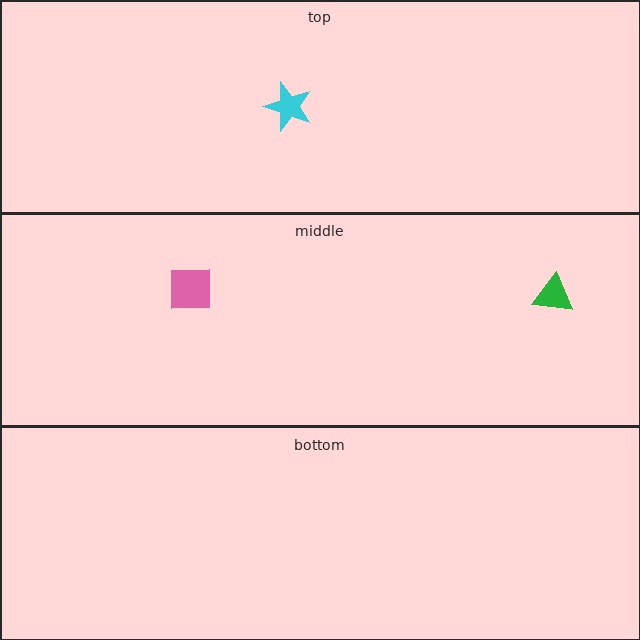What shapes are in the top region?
The cyan star.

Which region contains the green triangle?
The middle region.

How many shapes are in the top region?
1.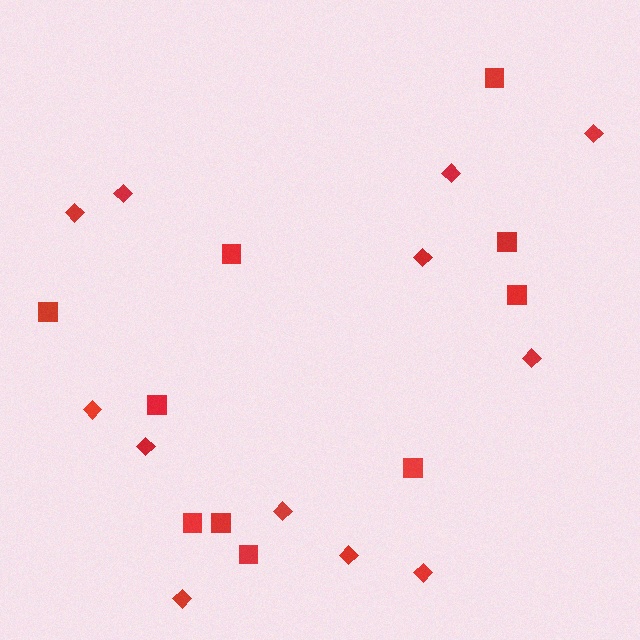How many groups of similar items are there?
There are 2 groups: one group of diamonds (12) and one group of squares (10).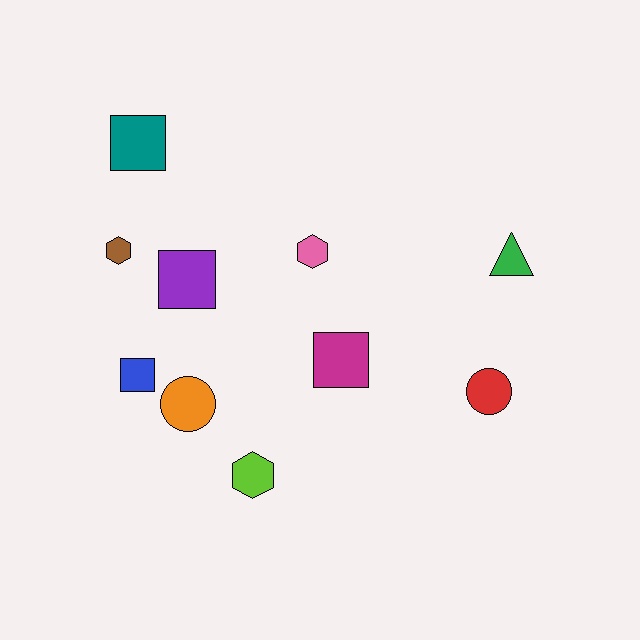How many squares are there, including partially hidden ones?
There are 4 squares.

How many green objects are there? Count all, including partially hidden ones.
There is 1 green object.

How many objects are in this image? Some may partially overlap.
There are 10 objects.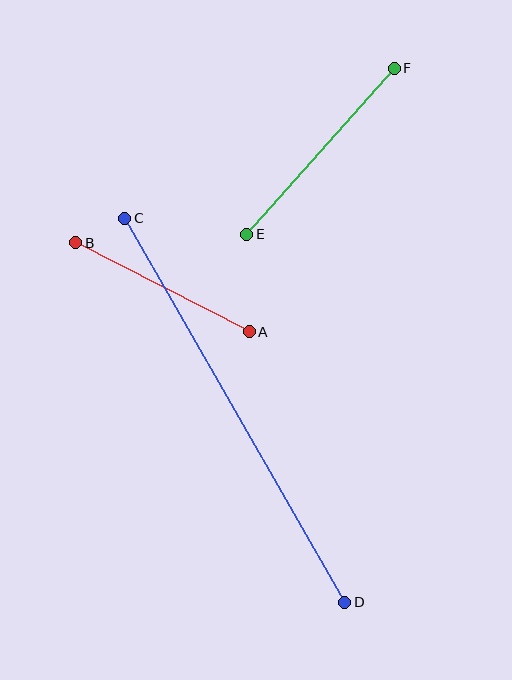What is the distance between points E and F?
The distance is approximately 222 pixels.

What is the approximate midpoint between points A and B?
The midpoint is at approximately (162, 287) pixels.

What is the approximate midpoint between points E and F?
The midpoint is at approximately (320, 151) pixels.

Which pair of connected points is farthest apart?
Points C and D are farthest apart.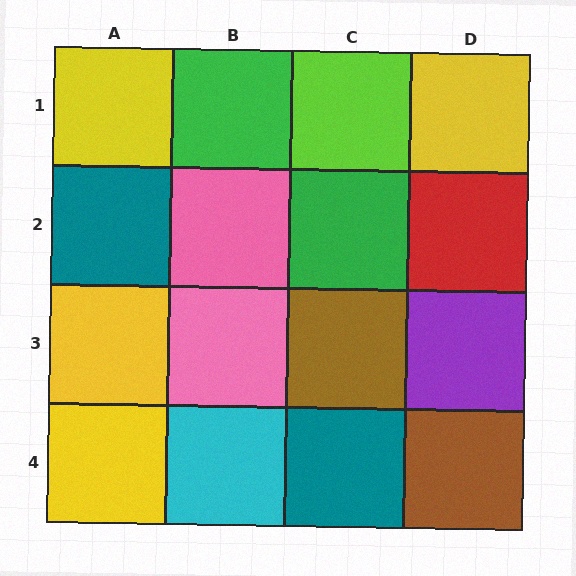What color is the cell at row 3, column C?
Brown.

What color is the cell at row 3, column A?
Yellow.